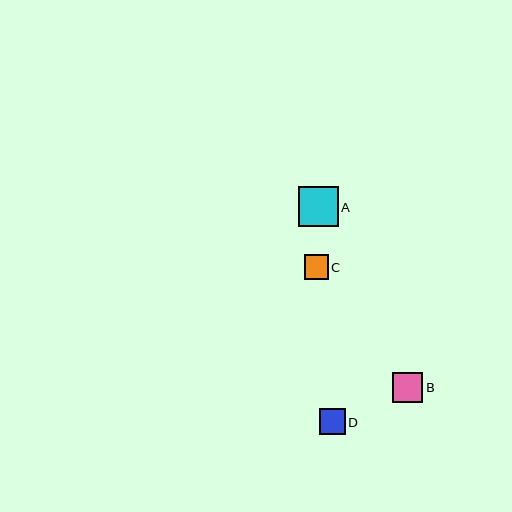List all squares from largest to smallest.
From largest to smallest: A, B, D, C.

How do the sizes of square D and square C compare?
Square D and square C are approximately the same size.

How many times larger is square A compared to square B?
Square A is approximately 1.4 times the size of square B.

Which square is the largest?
Square A is the largest with a size of approximately 40 pixels.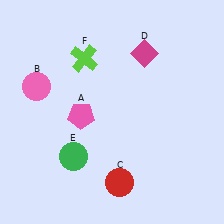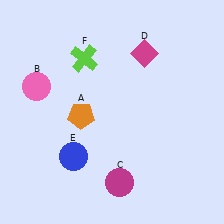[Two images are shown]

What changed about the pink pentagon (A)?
In Image 1, A is pink. In Image 2, it changed to orange.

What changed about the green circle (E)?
In Image 1, E is green. In Image 2, it changed to blue.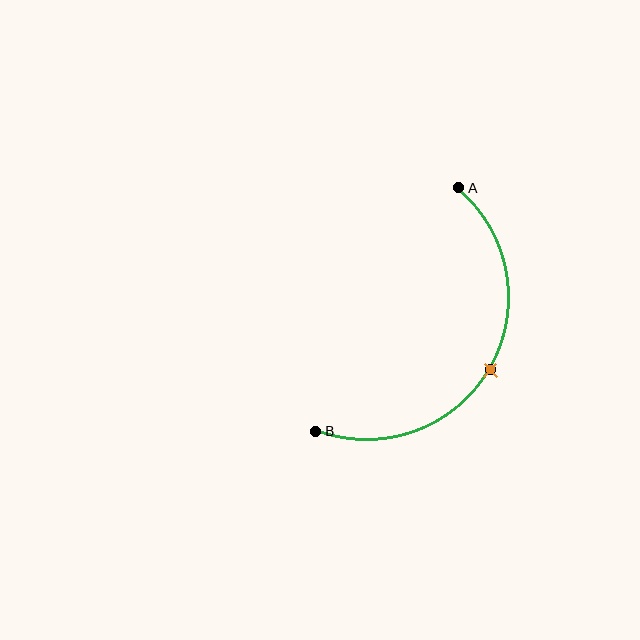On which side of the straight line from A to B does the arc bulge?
The arc bulges to the right of the straight line connecting A and B.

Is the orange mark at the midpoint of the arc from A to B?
Yes. The orange mark lies on the arc at equal arc-length from both A and B — it is the arc midpoint.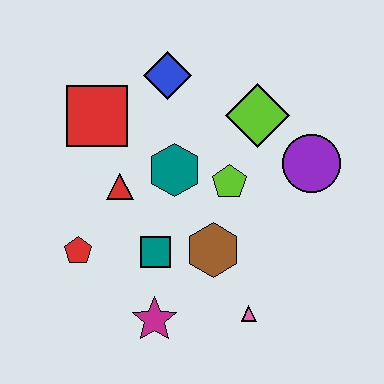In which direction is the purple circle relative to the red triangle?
The purple circle is to the right of the red triangle.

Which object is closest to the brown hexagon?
The teal square is closest to the brown hexagon.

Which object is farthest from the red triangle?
The purple circle is farthest from the red triangle.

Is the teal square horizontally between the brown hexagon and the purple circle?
No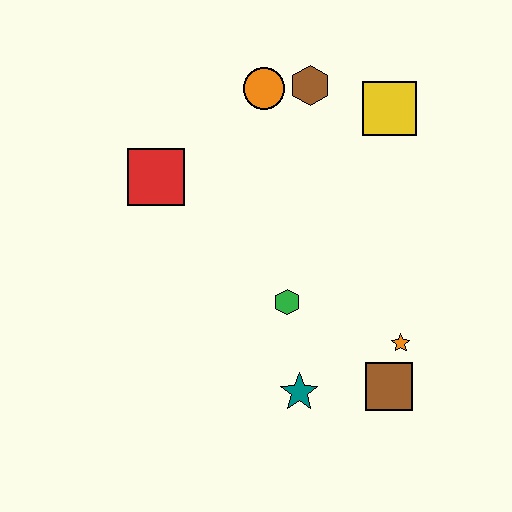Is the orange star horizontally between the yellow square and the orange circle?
No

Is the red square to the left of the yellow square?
Yes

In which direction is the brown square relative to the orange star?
The brown square is below the orange star.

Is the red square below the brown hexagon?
Yes